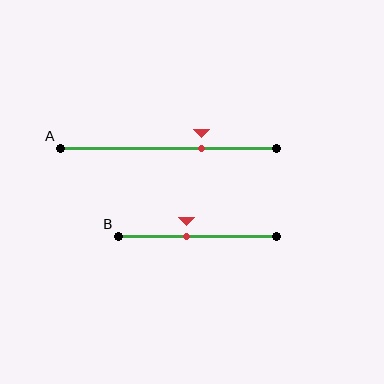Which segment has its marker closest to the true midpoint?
Segment B has its marker closest to the true midpoint.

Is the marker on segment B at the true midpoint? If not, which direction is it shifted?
No, the marker on segment B is shifted to the left by about 7% of the segment length.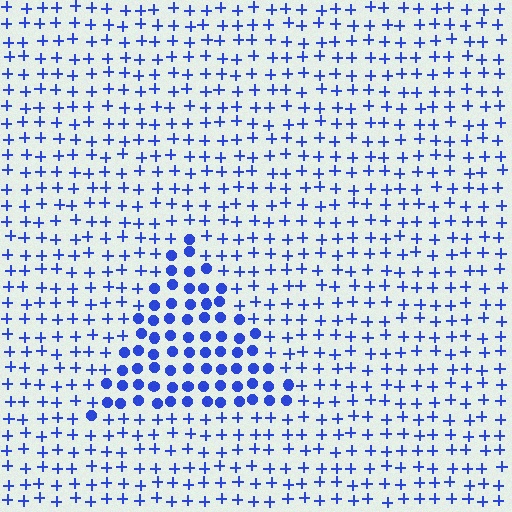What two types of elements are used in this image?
The image uses circles inside the triangle region and plus signs outside it.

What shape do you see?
I see a triangle.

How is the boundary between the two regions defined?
The boundary is defined by a change in element shape: circles inside vs. plus signs outside. All elements share the same color and spacing.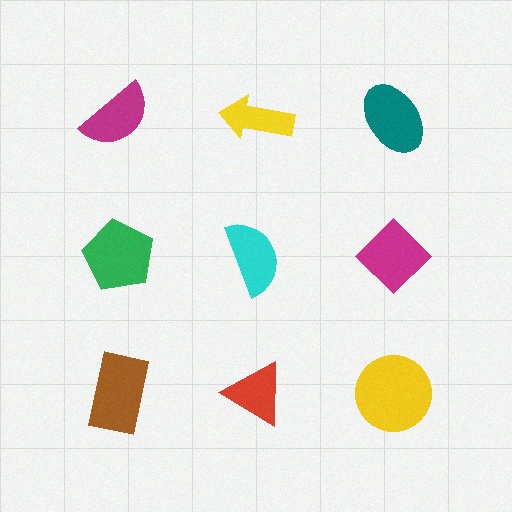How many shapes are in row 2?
3 shapes.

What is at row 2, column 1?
A green pentagon.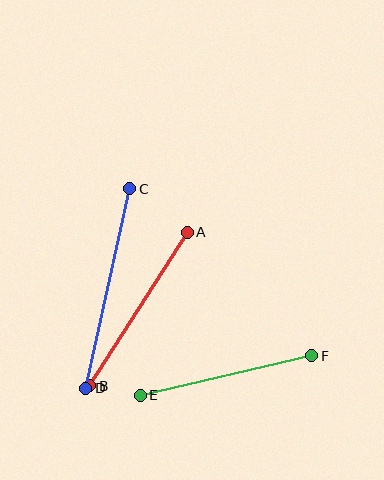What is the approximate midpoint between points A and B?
The midpoint is at approximately (139, 309) pixels.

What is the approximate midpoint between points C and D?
The midpoint is at approximately (108, 288) pixels.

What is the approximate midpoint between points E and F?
The midpoint is at approximately (226, 375) pixels.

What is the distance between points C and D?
The distance is approximately 204 pixels.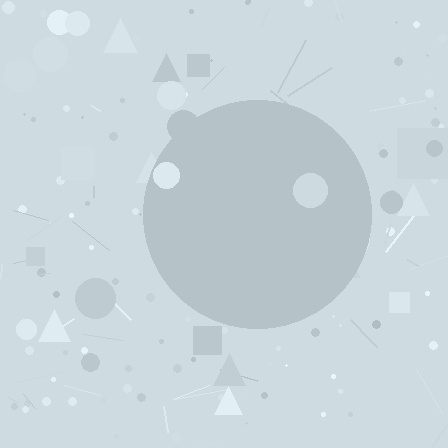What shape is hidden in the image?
A circle is hidden in the image.